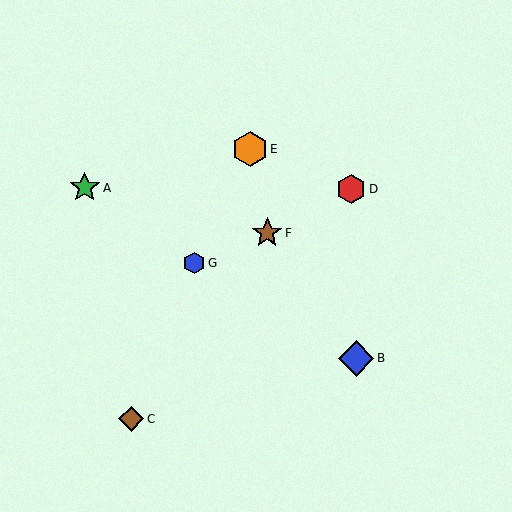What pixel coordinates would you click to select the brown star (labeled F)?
Click at (267, 233) to select the brown star F.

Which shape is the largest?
The blue diamond (labeled B) is the largest.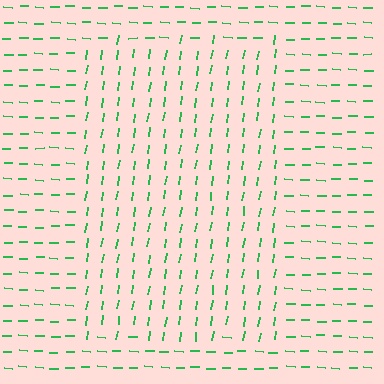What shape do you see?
I see a rectangle.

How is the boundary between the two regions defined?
The boundary is defined purely by a change in line orientation (approximately 83 degrees difference). All lines are the same color and thickness.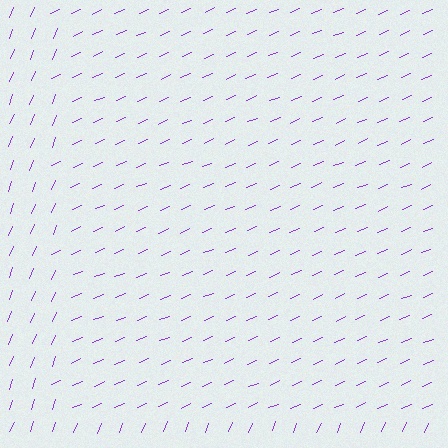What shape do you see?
I see a rectangle.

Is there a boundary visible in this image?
Yes, there is a texture boundary formed by a change in line orientation.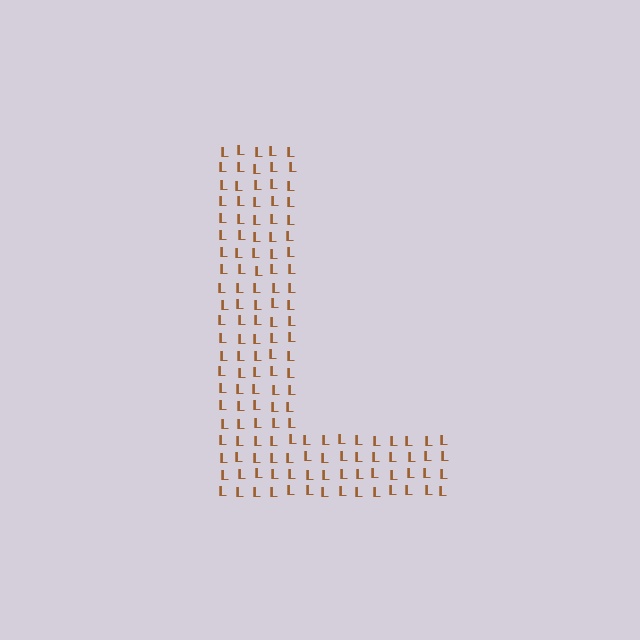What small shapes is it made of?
It is made of small letter L's.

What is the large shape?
The large shape is the letter L.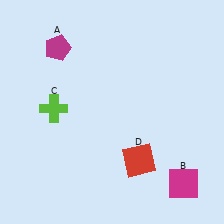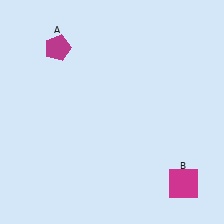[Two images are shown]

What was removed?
The red square (D), the lime cross (C) were removed in Image 2.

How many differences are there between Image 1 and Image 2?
There are 2 differences between the two images.